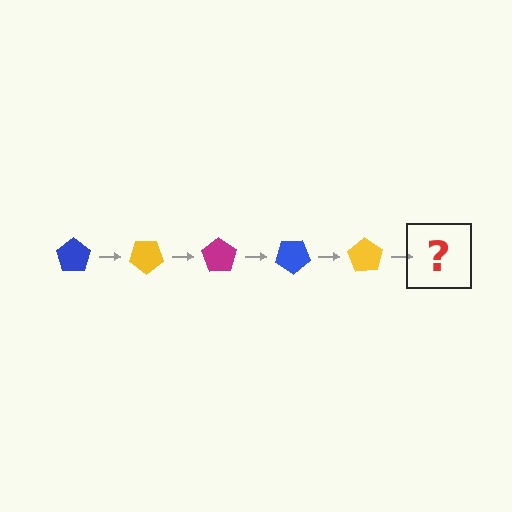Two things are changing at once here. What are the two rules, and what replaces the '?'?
The two rules are that it rotates 35 degrees each step and the color cycles through blue, yellow, and magenta. The '?' should be a magenta pentagon, rotated 175 degrees from the start.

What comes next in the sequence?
The next element should be a magenta pentagon, rotated 175 degrees from the start.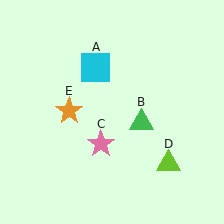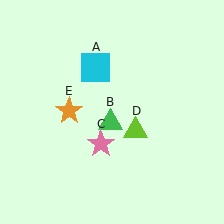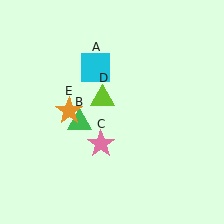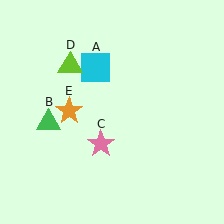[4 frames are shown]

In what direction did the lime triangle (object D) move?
The lime triangle (object D) moved up and to the left.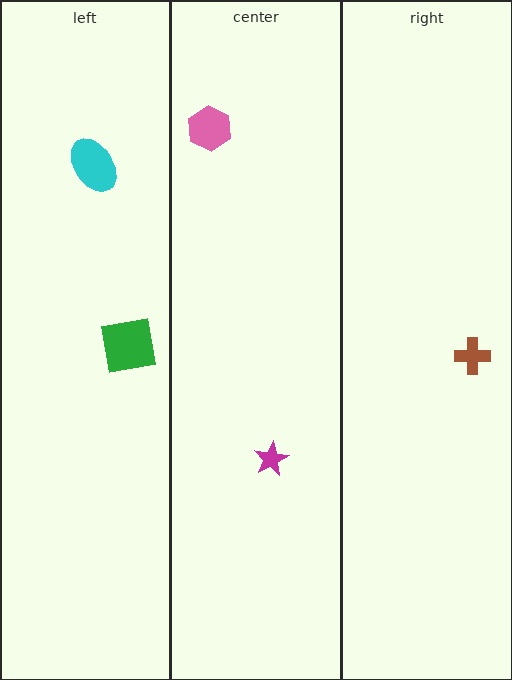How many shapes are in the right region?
1.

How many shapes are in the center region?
2.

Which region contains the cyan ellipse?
The left region.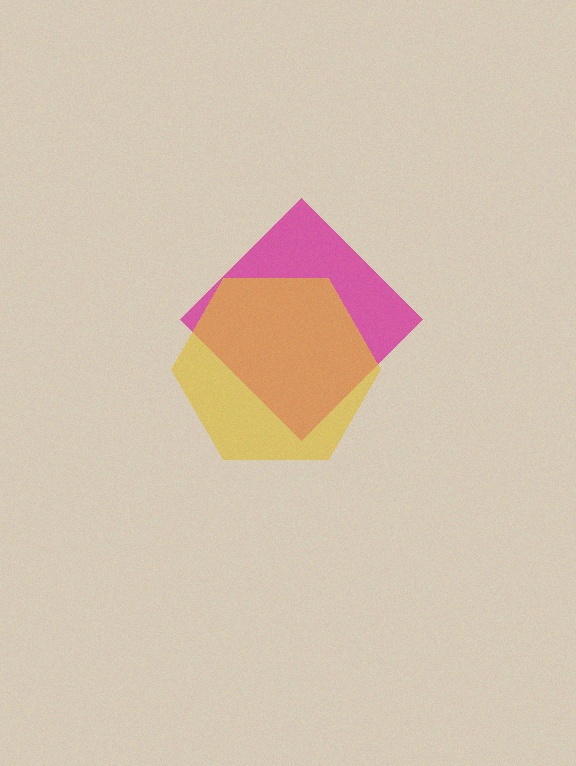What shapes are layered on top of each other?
The layered shapes are: a magenta diamond, a yellow hexagon.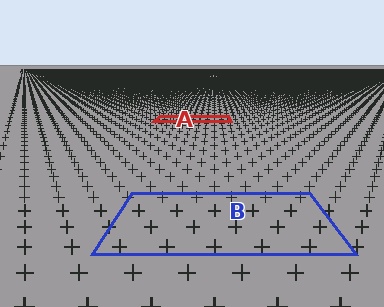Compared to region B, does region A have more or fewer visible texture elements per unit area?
Region A has more texture elements per unit area — they are packed more densely because it is farther away.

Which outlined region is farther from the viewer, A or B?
Region A is farther from the viewer — the texture elements inside it appear smaller and more densely packed.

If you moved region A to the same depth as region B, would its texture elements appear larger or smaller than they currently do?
They would appear larger. At a closer depth, the same texture elements are projected at a bigger on-screen size.